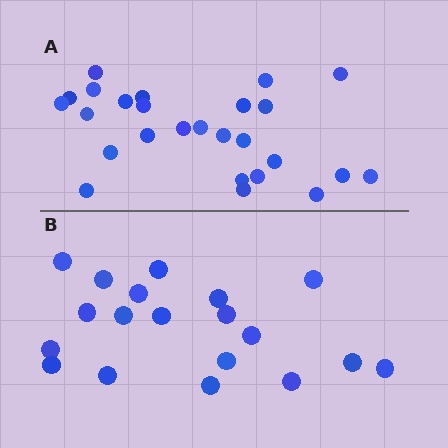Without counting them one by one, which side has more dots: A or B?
Region A (the top region) has more dots.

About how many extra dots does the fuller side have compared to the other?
Region A has roughly 8 or so more dots than region B.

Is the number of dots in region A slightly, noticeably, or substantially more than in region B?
Region A has noticeably more, but not dramatically so. The ratio is roughly 1.4 to 1.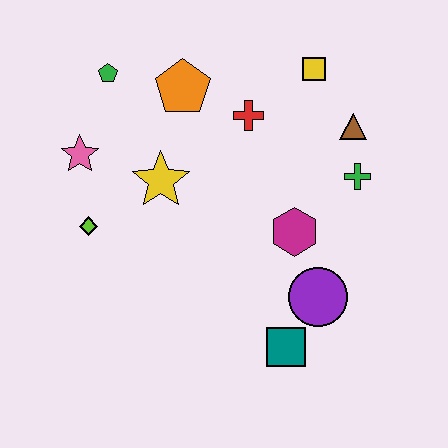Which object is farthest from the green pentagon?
The teal square is farthest from the green pentagon.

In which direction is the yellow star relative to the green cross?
The yellow star is to the left of the green cross.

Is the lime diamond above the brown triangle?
No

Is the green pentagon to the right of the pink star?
Yes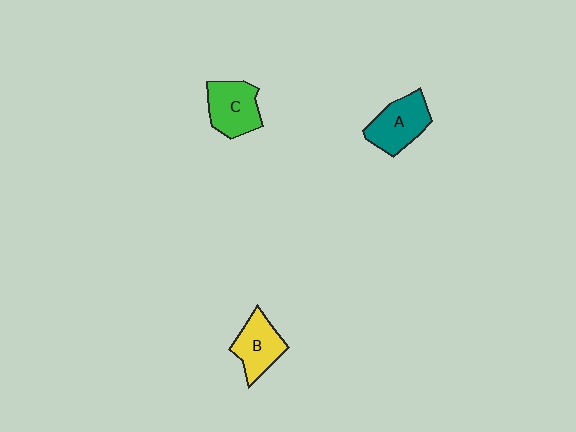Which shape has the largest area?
Shape A (teal).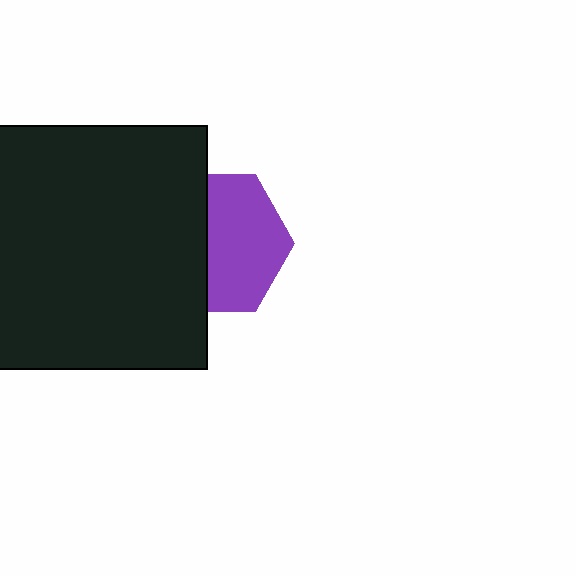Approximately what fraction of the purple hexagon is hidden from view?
Roughly 43% of the purple hexagon is hidden behind the black square.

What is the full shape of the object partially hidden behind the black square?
The partially hidden object is a purple hexagon.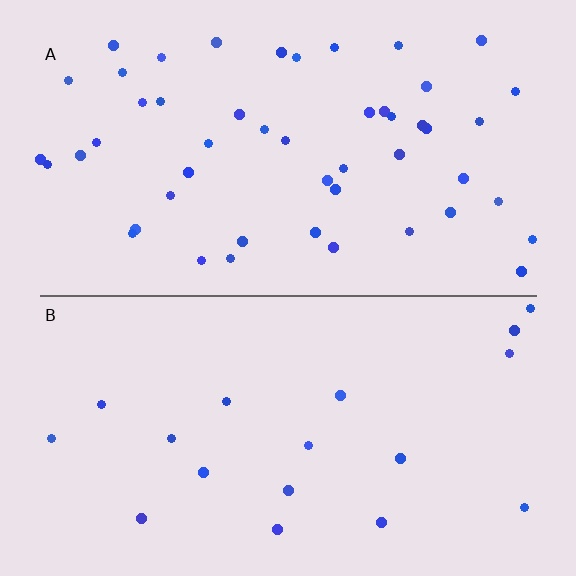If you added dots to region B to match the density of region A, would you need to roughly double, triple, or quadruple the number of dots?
Approximately triple.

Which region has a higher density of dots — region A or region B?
A (the top).